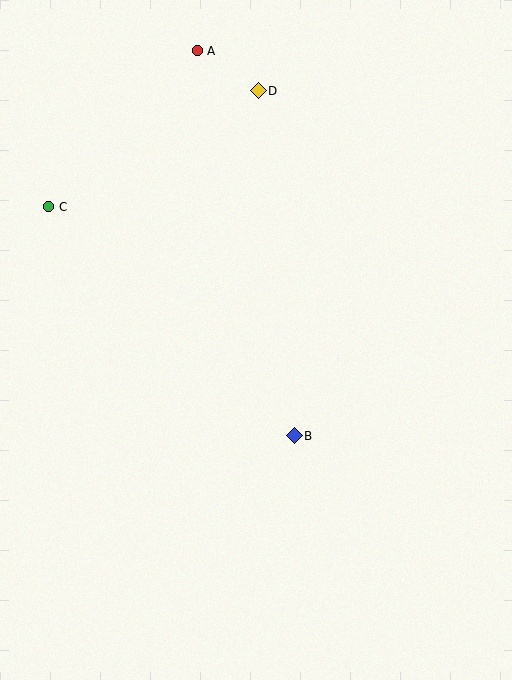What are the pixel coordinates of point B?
Point B is at (294, 436).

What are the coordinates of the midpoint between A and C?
The midpoint between A and C is at (123, 129).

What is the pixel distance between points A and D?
The distance between A and D is 73 pixels.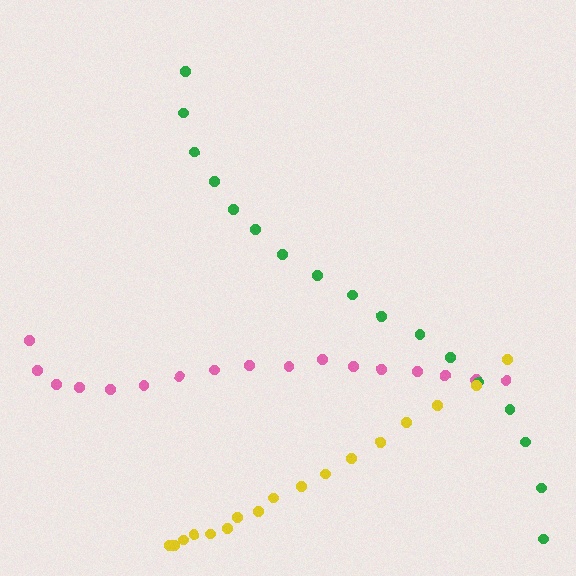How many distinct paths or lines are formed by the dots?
There are 3 distinct paths.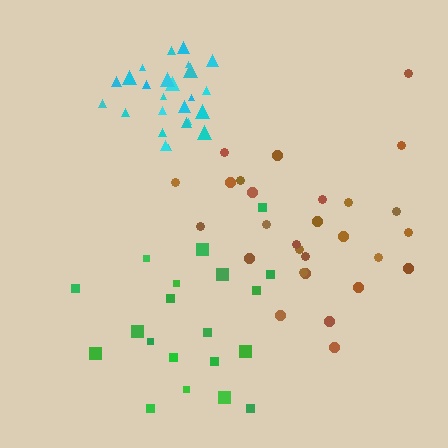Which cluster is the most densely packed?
Cyan.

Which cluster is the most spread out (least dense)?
Green.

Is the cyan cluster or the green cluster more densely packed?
Cyan.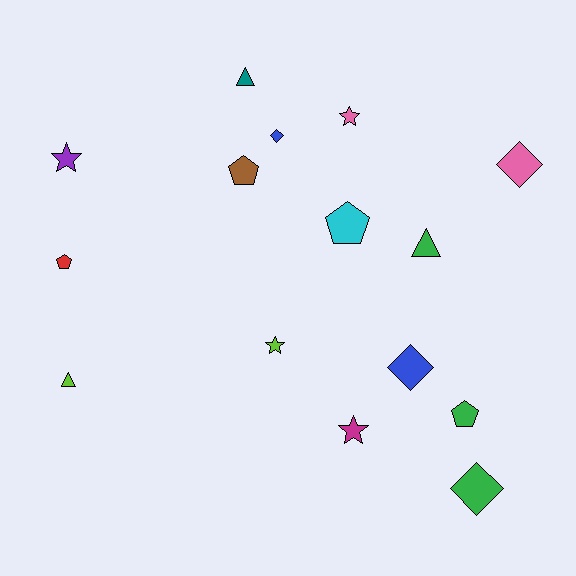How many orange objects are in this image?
There are no orange objects.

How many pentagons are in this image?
There are 4 pentagons.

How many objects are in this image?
There are 15 objects.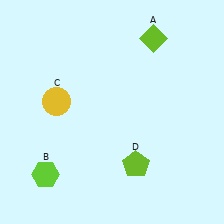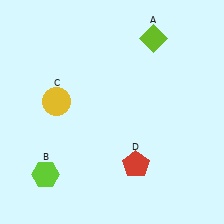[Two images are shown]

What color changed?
The pentagon (D) changed from lime in Image 1 to red in Image 2.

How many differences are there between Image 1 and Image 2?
There is 1 difference between the two images.